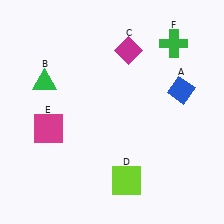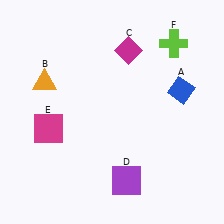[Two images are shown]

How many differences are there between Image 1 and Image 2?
There are 3 differences between the two images.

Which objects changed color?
B changed from green to orange. D changed from lime to purple. F changed from green to lime.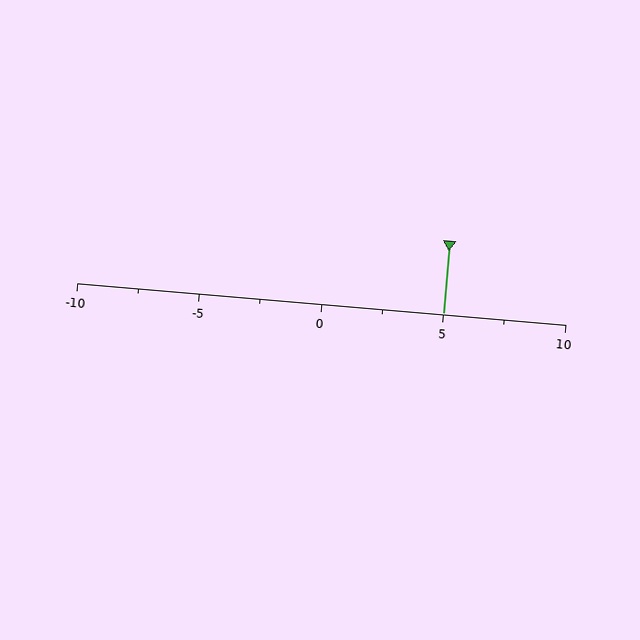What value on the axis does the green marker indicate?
The marker indicates approximately 5.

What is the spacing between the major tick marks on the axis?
The major ticks are spaced 5 apart.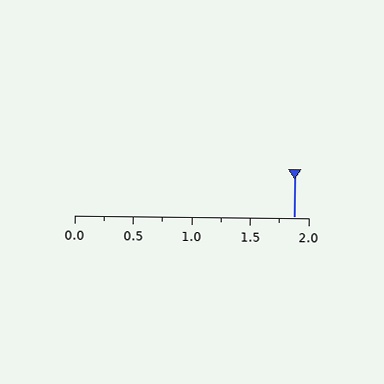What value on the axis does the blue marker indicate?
The marker indicates approximately 1.88.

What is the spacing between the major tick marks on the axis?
The major ticks are spaced 0.5 apart.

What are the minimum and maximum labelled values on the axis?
The axis runs from 0.0 to 2.0.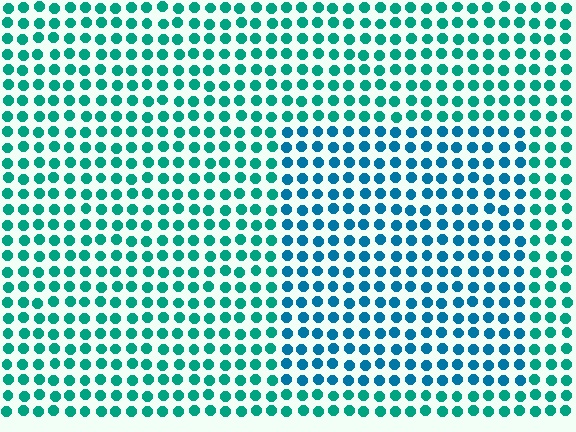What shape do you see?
I see a rectangle.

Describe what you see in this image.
The image is filled with small teal elements in a uniform arrangement. A rectangle-shaped region is visible where the elements are tinted to a slightly different hue, forming a subtle color boundary.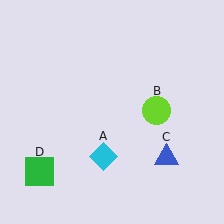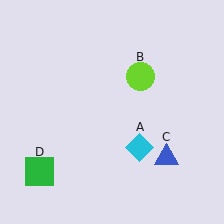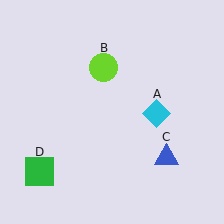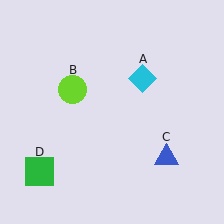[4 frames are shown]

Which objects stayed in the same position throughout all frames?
Blue triangle (object C) and green square (object D) remained stationary.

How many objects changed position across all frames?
2 objects changed position: cyan diamond (object A), lime circle (object B).